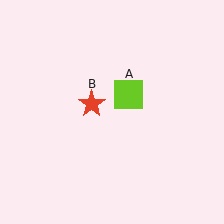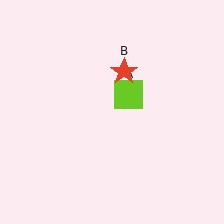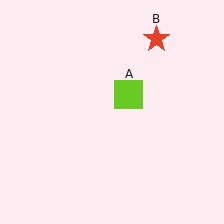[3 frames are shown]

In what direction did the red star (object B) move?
The red star (object B) moved up and to the right.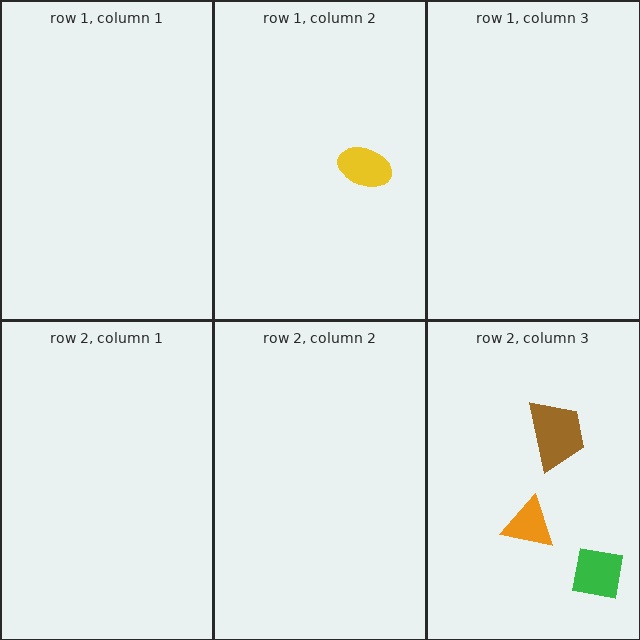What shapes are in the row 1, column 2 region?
The yellow ellipse.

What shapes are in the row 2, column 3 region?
The brown trapezoid, the green square, the orange triangle.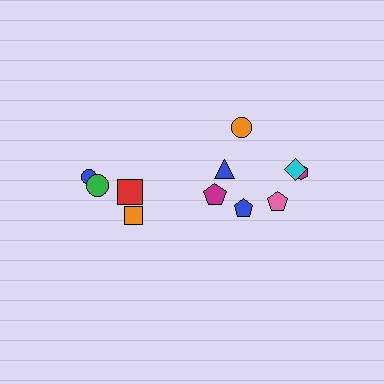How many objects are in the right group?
There are 7 objects.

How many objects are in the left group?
There are 4 objects.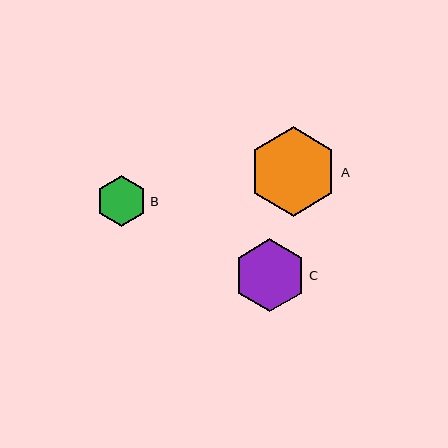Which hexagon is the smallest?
Hexagon B is the smallest with a size of approximately 51 pixels.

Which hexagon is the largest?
Hexagon A is the largest with a size of approximately 89 pixels.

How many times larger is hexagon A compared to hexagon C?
Hexagon A is approximately 1.2 times the size of hexagon C.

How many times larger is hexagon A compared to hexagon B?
Hexagon A is approximately 1.8 times the size of hexagon B.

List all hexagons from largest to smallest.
From largest to smallest: A, C, B.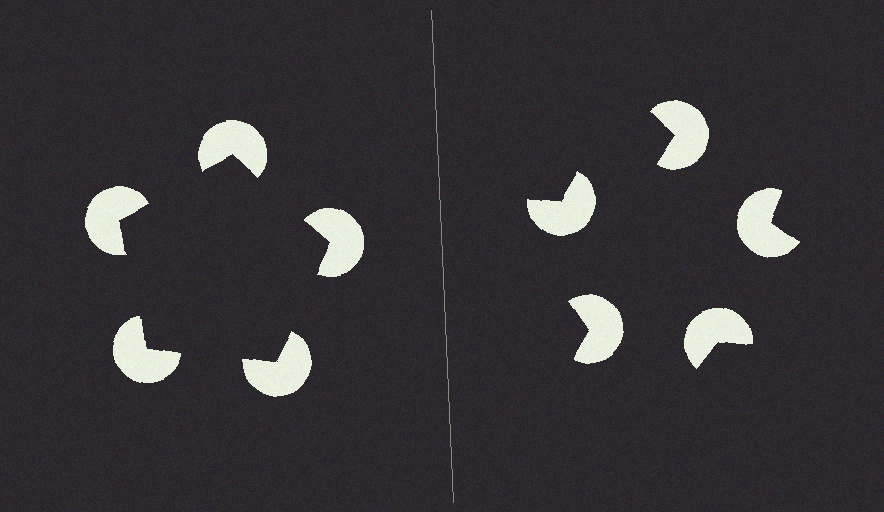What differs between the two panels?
The pac-man discs are positioned identically on both sides; only the wedge orientations differ. On the left they align to a pentagon; on the right they are misaligned.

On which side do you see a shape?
An illusory pentagon appears on the left side. On the right side the wedge cuts are rotated, so no coherent shape forms.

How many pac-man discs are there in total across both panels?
10 — 5 on each side.